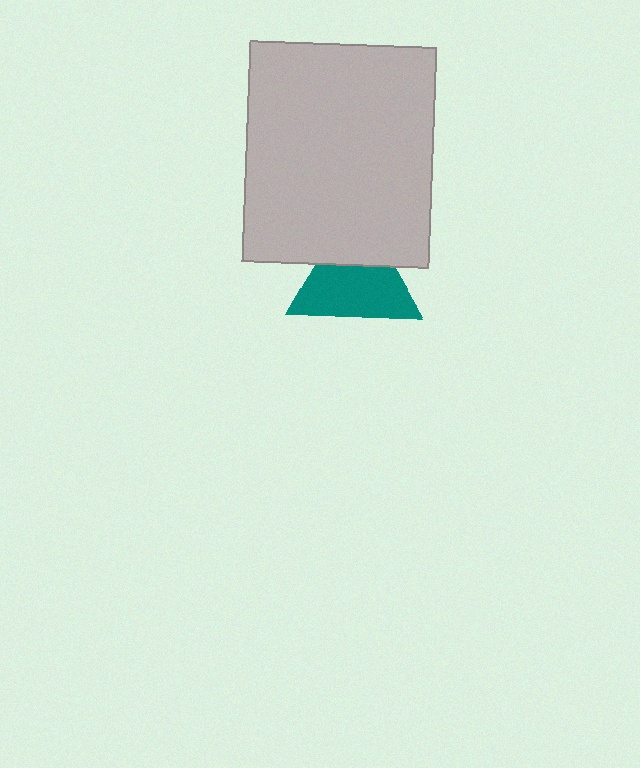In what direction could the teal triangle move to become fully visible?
The teal triangle could move down. That would shift it out from behind the light gray rectangle entirely.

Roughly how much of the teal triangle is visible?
Most of it is visible (roughly 66%).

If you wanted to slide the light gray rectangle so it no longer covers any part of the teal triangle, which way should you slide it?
Slide it up — that is the most direct way to separate the two shapes.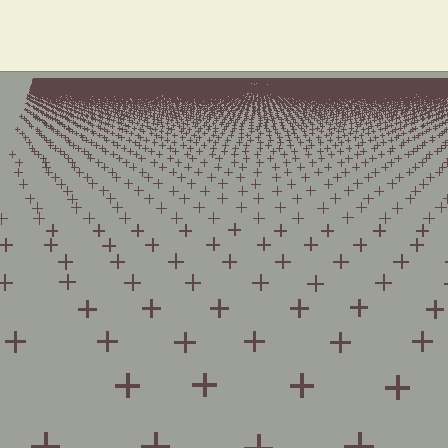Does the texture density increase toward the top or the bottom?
Density increases toward the top.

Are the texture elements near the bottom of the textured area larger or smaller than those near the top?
Larger. Near the bottom, elements are closer to the viewer and appear at a bigger on-screen size.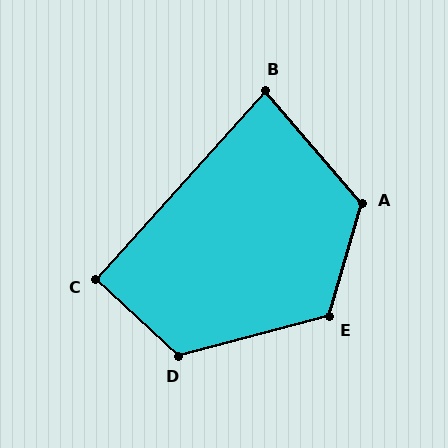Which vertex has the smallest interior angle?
B, at approximately 83 degrees.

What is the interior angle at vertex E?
Approximately 121 degrees (obtuse).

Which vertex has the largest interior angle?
A, at approximately 123 degrees.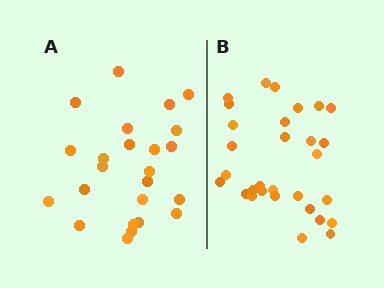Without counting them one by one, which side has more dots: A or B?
Region B (the right region) has more dots.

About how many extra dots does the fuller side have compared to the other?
Region B has about 6 more dots than region A.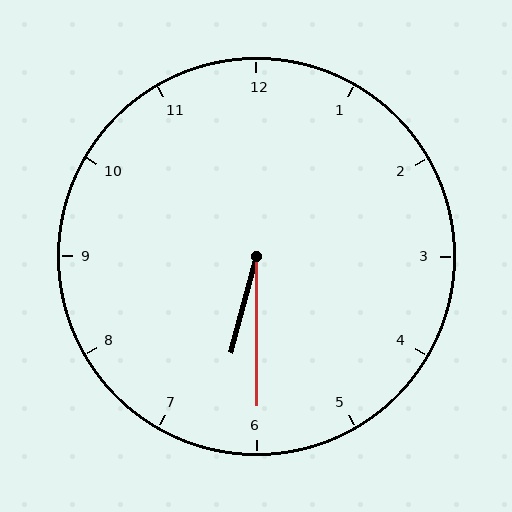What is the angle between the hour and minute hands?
Approximately 15 degrees.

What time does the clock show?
6:30.